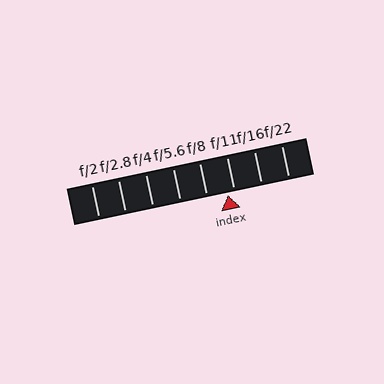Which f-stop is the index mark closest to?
The index mark is closest to f/11.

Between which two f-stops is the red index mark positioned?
The index mark is between f/8 and f/11.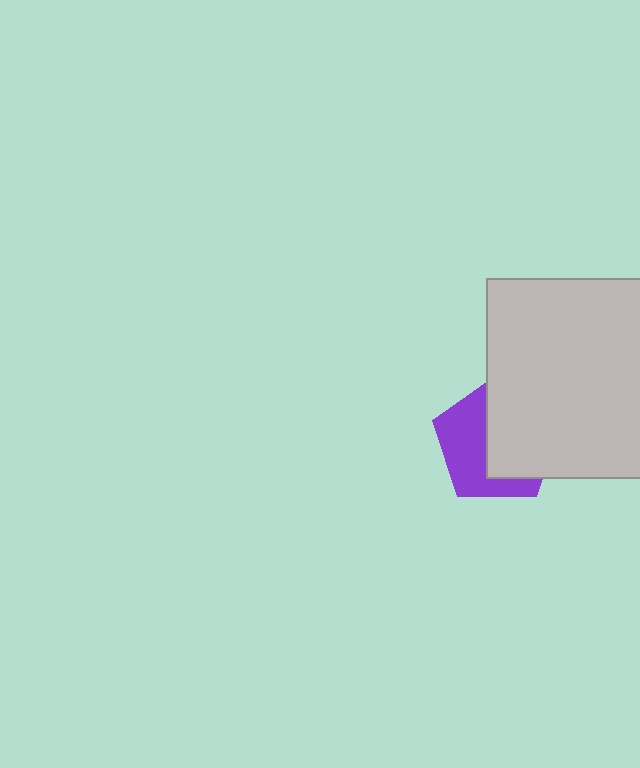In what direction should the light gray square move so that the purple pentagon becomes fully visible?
The light gray square should move right. That is the shortest direction to clear the overlap and leave the purple pentagon fully visible.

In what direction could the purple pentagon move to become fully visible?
The purple pentagon could move left. That would shift it out from behind the light gray square entirely.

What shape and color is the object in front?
The object in front is a light gray square.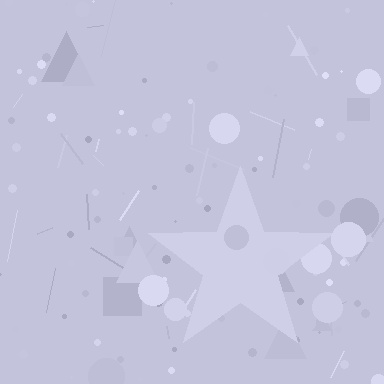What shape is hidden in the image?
A star is hidden in the image.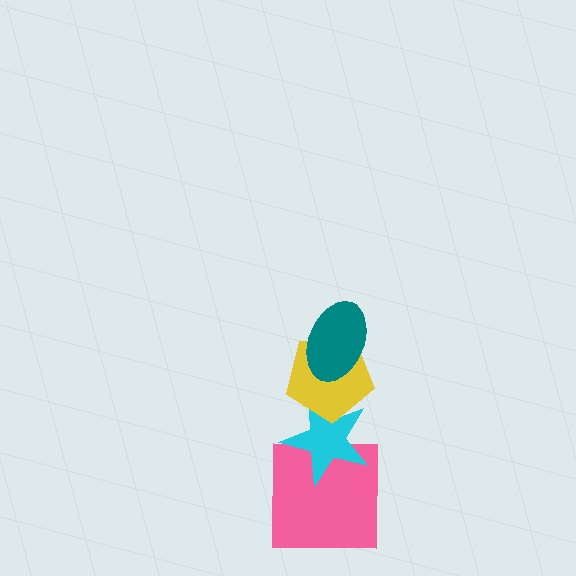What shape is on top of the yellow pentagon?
The teal ellipse is on top of the yellow pentagon.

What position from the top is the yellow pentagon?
The yellow pentagon is 2nd from the top.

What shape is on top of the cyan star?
The yellow pentagon is on top of the cyan star.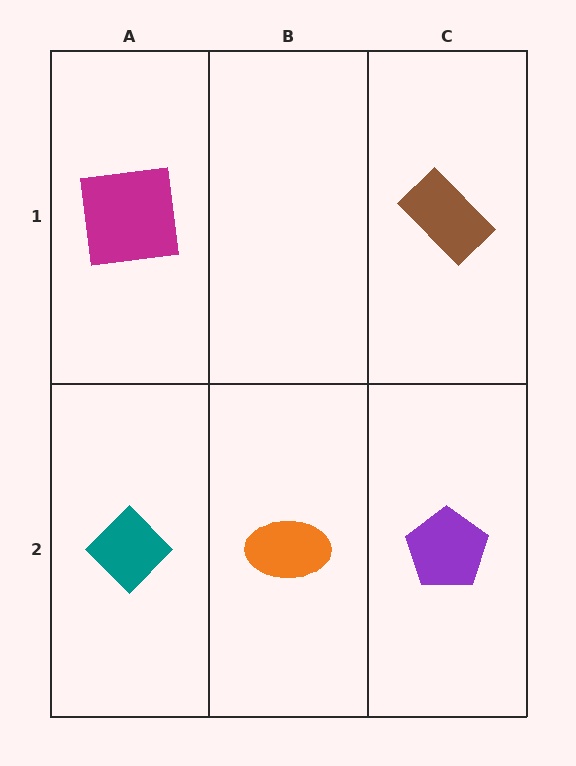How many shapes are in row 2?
3 shapes.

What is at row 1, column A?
A magenta square.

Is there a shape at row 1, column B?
No, that cell is empty.